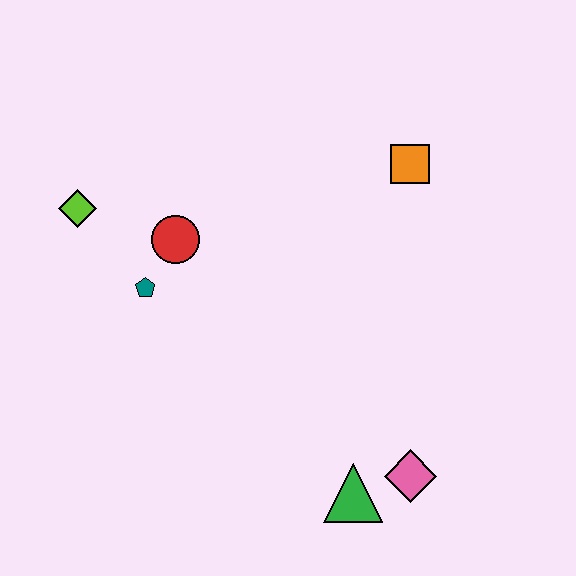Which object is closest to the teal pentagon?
The red circle is closest to the teal pentagon.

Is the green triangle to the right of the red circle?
Yes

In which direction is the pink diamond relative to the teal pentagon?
The pink diamond is to the right of the teal pentagon.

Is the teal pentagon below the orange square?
Yes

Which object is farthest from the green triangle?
The lime diamond is farthest from the green triangle.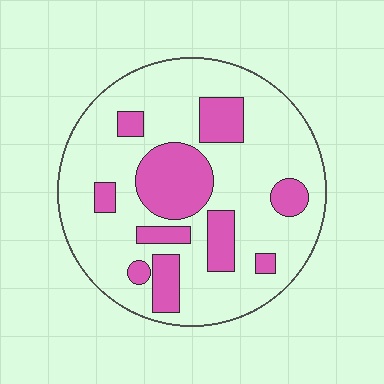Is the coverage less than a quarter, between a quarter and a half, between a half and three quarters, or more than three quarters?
Between a quarter and a half.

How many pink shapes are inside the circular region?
10.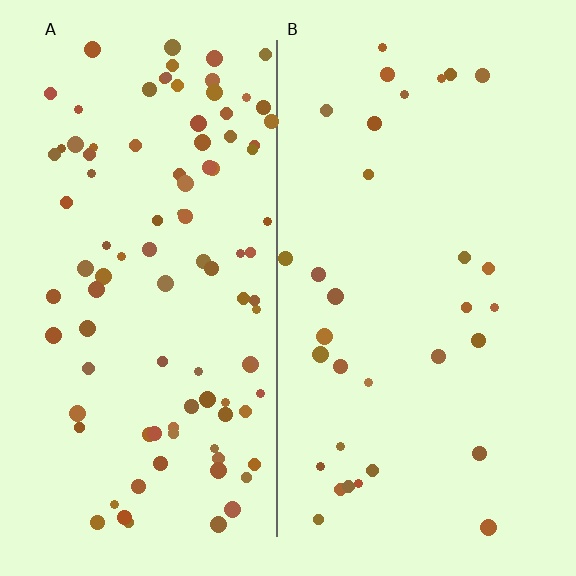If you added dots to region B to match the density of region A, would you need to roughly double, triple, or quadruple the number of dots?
Approximately triple.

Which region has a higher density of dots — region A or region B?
A (the left).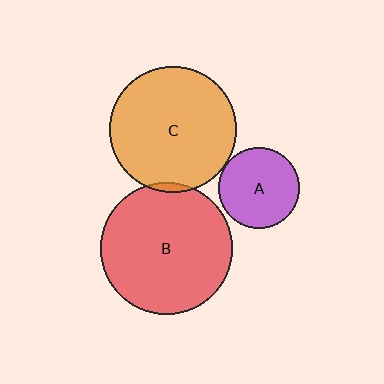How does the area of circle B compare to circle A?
Approximately 2.6 times.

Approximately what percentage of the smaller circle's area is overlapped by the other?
Approximately 5%.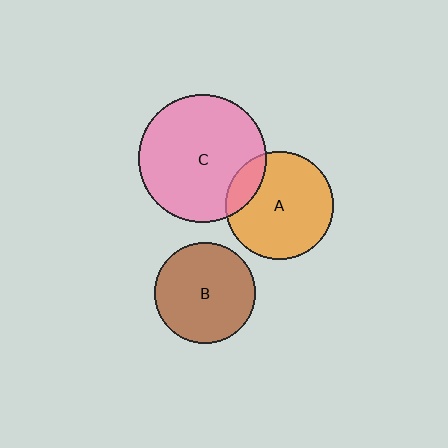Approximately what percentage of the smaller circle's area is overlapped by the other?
Approximately 15%.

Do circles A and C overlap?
Yes.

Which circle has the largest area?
Circle C (pink).